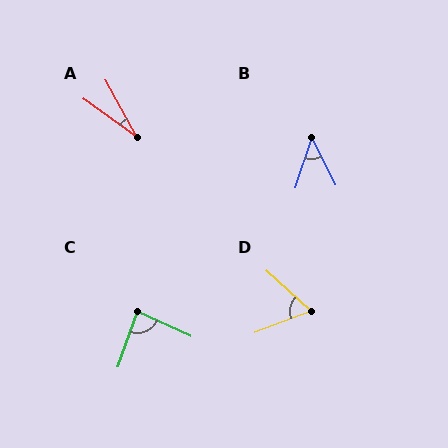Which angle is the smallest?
A, at approximately 26 degrees.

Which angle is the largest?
C, at approximately 86 degrees.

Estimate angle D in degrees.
Approximately 63 degrees.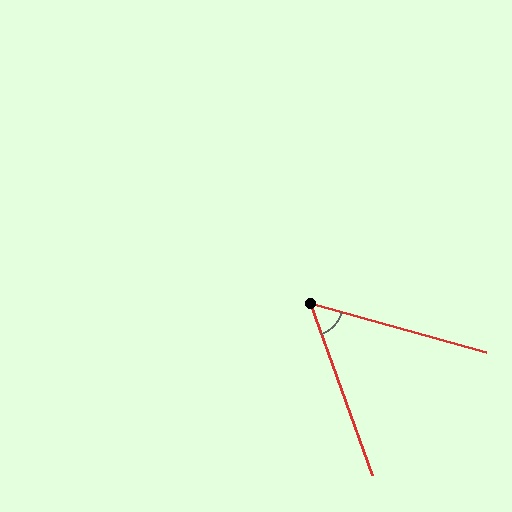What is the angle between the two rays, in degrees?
Approximately 55 degrees.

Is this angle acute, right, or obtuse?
It is acute.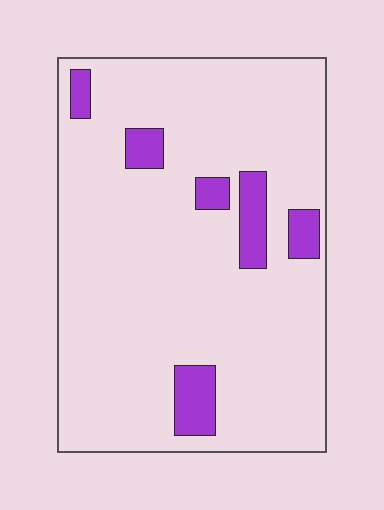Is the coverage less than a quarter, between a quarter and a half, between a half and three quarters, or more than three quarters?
Less than a quarter.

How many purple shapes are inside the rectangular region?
6.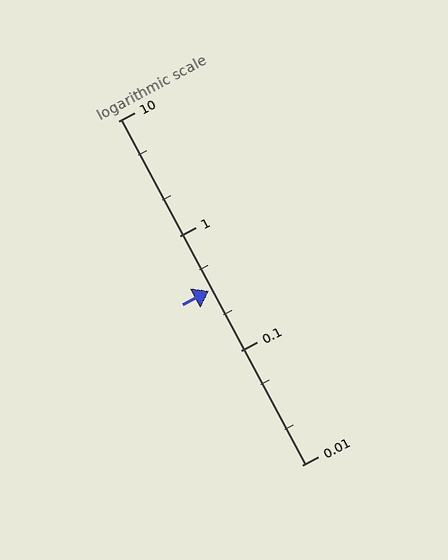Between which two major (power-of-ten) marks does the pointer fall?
The pointer is between 0.1 and 1.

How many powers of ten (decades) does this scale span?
The scale spans 3 decades, from 0.01 to 10.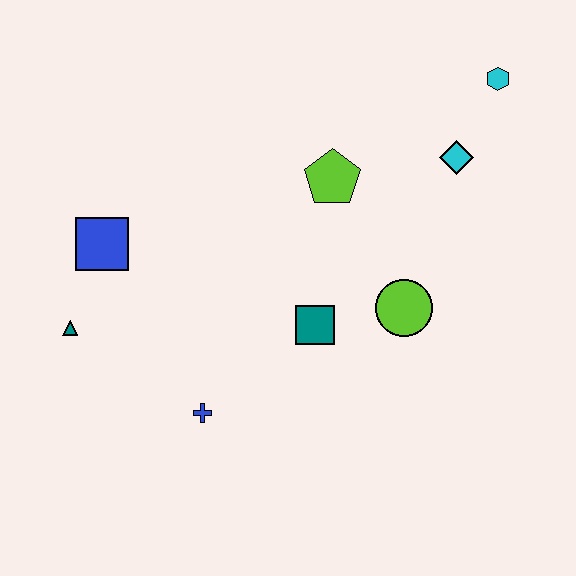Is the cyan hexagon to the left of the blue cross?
No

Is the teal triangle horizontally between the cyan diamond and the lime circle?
No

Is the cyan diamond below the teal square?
No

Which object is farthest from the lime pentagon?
The teal triangle is farthest from the lime pentagon.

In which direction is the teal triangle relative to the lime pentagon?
The teal triangle is to the left of the lime pentagon.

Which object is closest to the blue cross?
The teal square is closest to the blue cross.